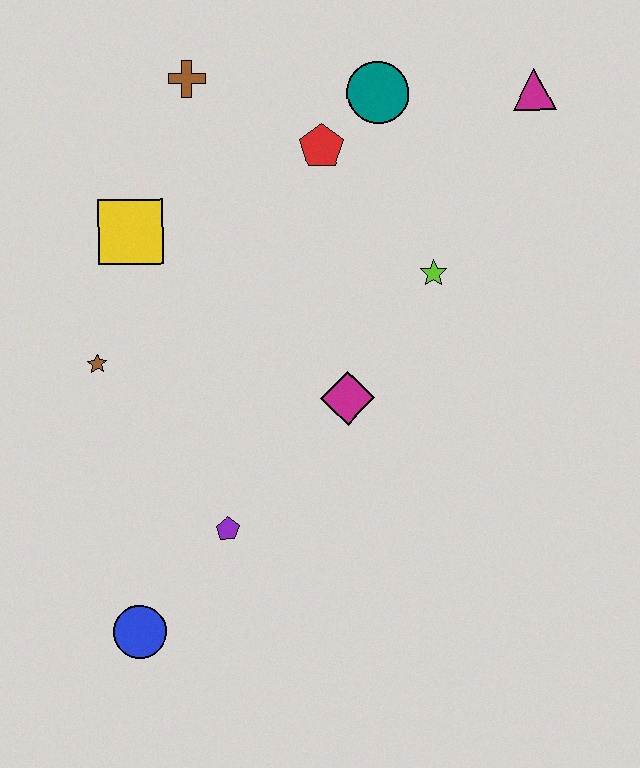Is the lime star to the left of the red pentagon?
No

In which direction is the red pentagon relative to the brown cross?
The red pentagon is to the right of the brown cross.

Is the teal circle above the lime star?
Yes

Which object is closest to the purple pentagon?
The blue circle is closest to the purple pentagon.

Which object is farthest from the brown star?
The magenta triangle is farthest from the brown star.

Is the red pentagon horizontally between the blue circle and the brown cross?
No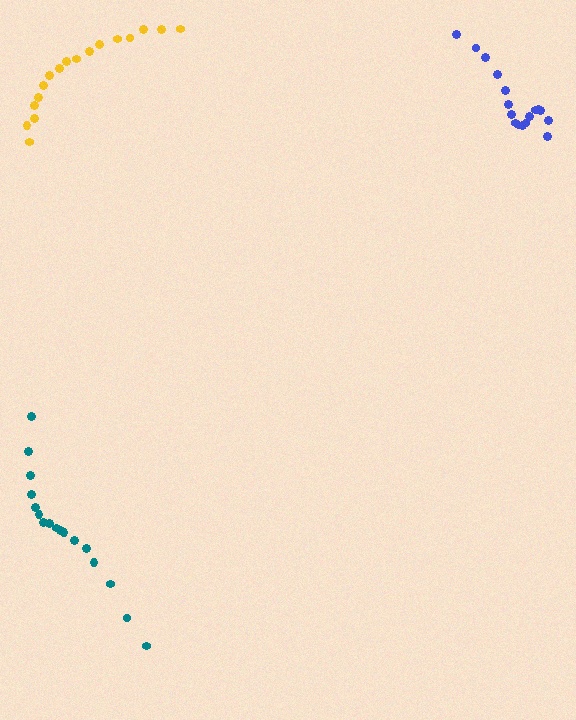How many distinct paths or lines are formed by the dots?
There are 3 distinct paths.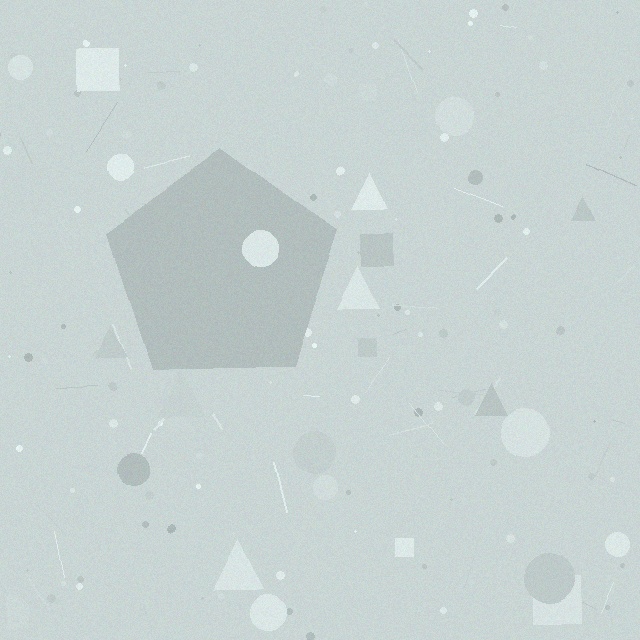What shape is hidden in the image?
A pentagon is hidden in the image.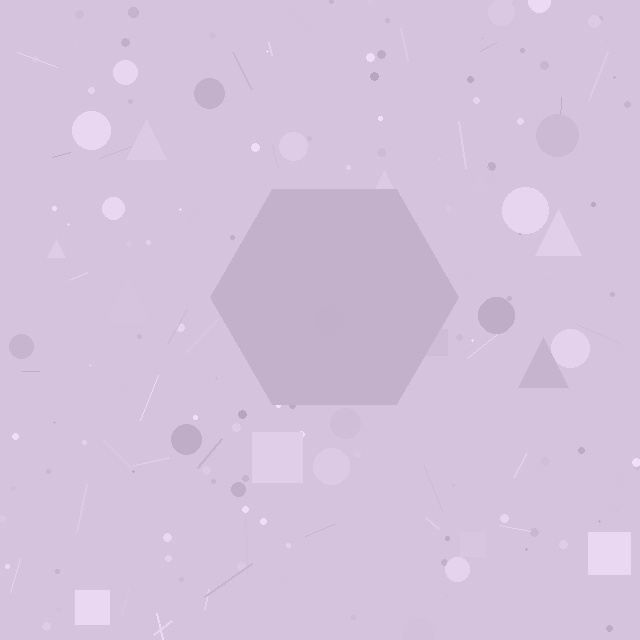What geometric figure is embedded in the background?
A hexagon is embedded in the background.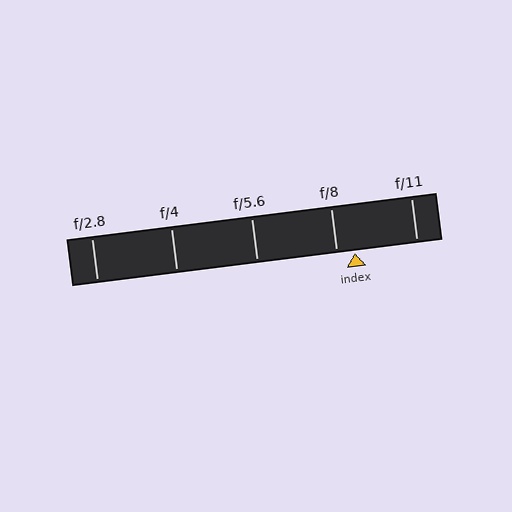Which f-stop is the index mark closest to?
The index mark is closest to f/8.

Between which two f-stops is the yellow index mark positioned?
The index mark is between f/8 and f/11.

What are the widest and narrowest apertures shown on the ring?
The widest aperture shown is f/2.8 and the narrowest is f/11.